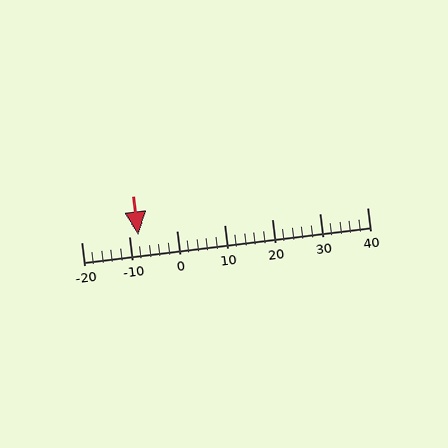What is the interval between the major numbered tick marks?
The major tick marks are spaced 10 units apart.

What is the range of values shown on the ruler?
The ruler shows values from -20 to 40.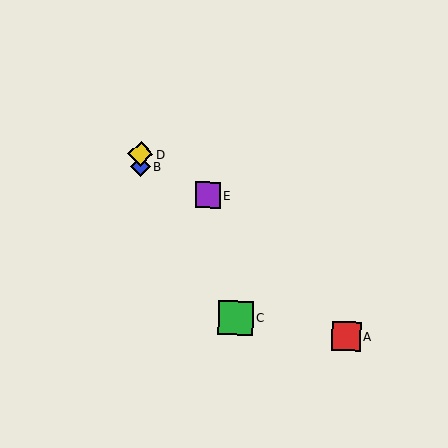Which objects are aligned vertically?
Objects B, D are aligned vertically.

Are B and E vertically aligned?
No, B is at x≈140 and E is at x≈208.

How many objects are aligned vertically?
2 objects (B, D) are aligned vertically.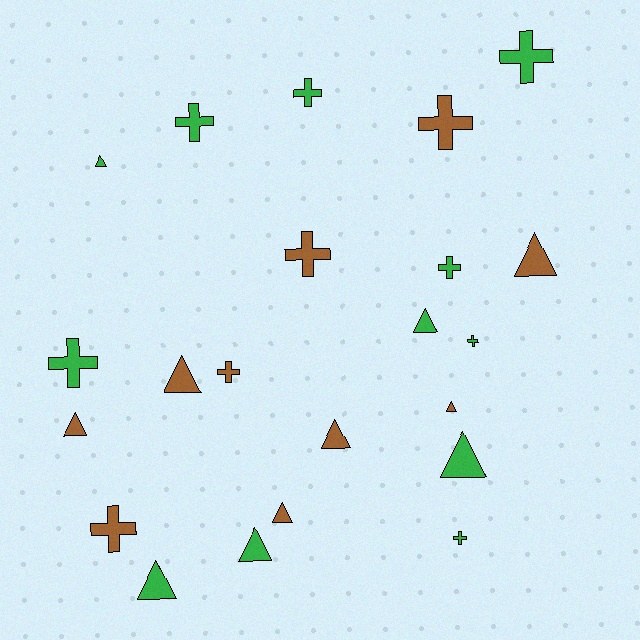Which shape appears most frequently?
Triangle, with 11 objects.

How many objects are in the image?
There are 22 objects.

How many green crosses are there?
There are 7 green crosses.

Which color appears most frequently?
Green, with 12 objects.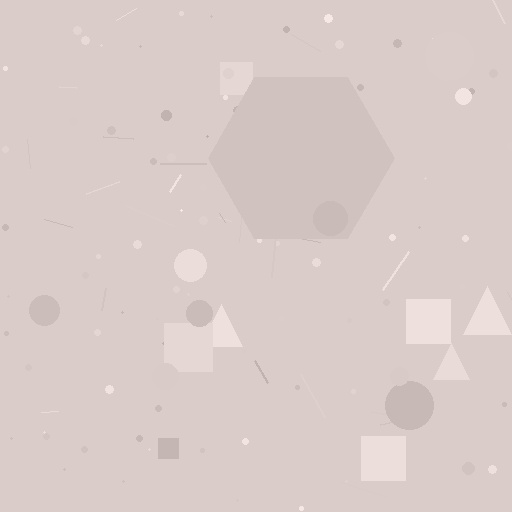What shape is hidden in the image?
A hexagon is hidden in the image.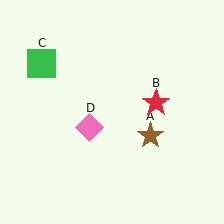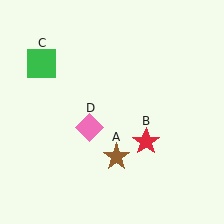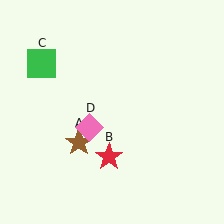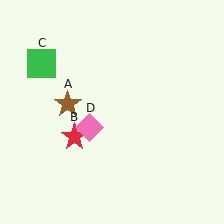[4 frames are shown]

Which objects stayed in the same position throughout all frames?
Green square (object C) and pink diamond (object D) remained stationary.